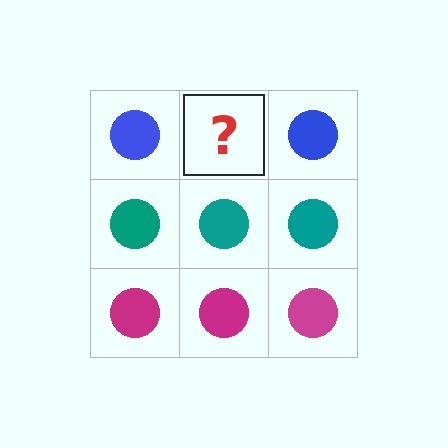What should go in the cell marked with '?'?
The missing cell should contain a blue circle.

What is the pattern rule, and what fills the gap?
The rule is that each row has a consistent color. The gap should be filled with a blue circle.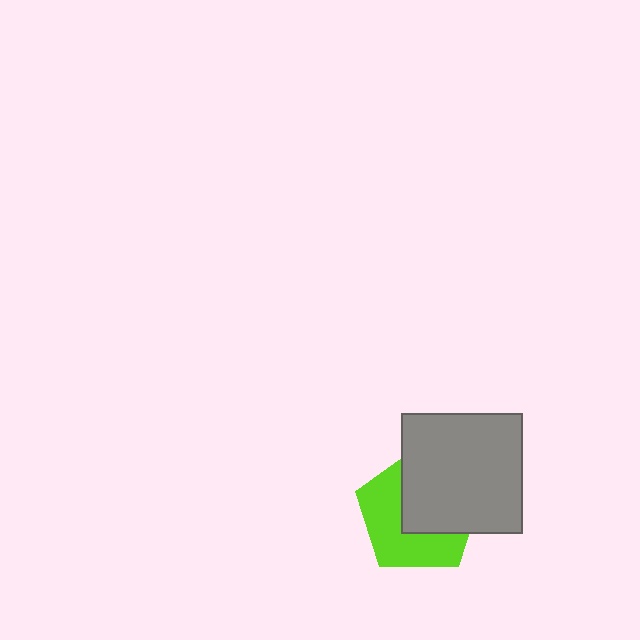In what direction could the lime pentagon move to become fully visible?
The lime pentagon could move toward the lower-left. That would shift it out from behind the gray square entirely.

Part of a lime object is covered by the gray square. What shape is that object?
It is a pentagon.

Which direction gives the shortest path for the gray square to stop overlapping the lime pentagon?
Moving toward the upper-right gives the shortest separation.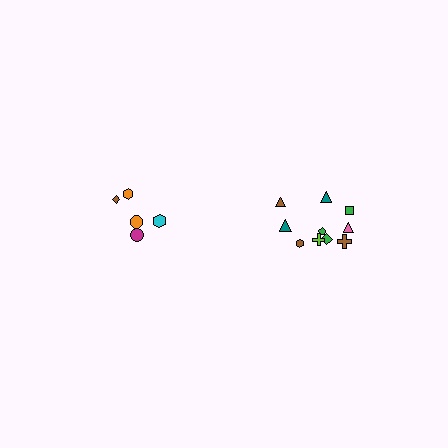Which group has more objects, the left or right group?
The right group.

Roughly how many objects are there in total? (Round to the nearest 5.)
Roughly 15 objects in total.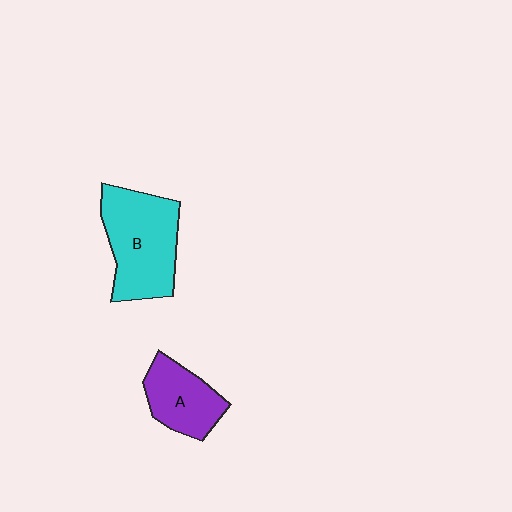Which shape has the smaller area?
Shape A (purple).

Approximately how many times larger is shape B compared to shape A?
Approximately 1.6 times.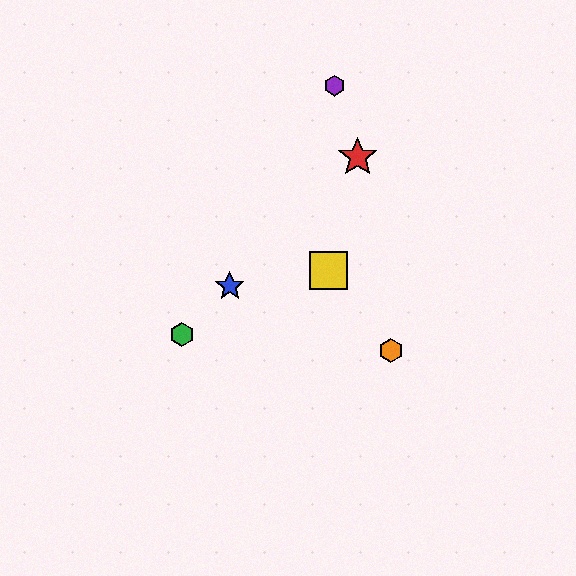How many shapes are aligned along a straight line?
3 shapes (the red star, the blue star, the green hexagon) are aligned along a straight line.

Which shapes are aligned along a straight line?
The red star, the blue star, the green hexagon are aligned along a straight line.